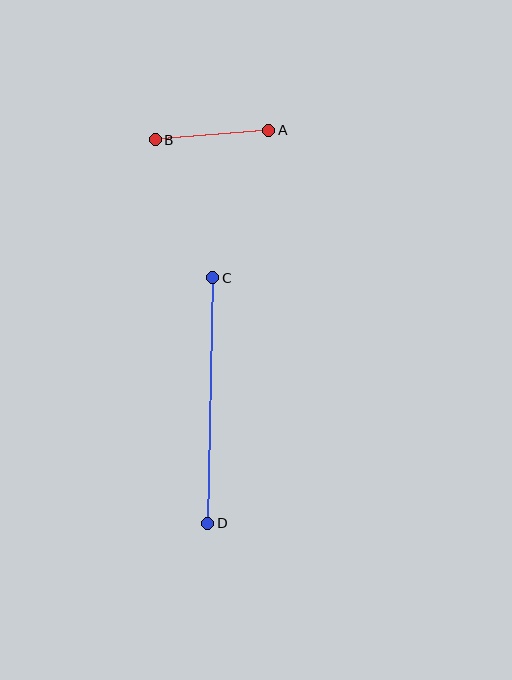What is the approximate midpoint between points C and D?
The midpoint is at approximately (210, 400) pixels.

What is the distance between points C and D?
The distance is approximately 246 pixels.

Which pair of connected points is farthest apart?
Points C and D are farthest apart.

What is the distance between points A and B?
The distance is approximately 114 pixels.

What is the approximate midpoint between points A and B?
The midpoint is at approximately (212, 135) pixels.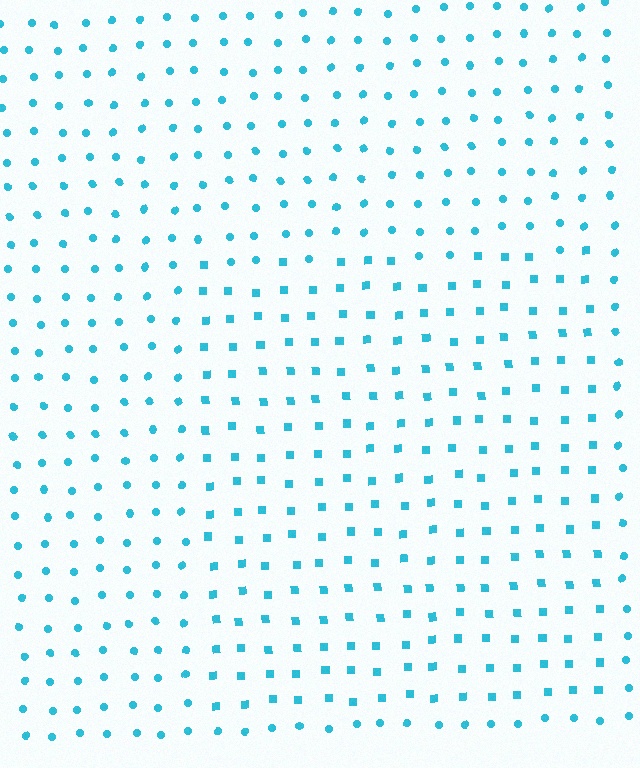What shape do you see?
I see a rectangle.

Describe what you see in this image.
The image is filled with small cyan elements arranged in a uniform grid. A rectangle-shaped region contains squares, while the surrounding area contains circles. The boundary is defined purely by the change in element shape.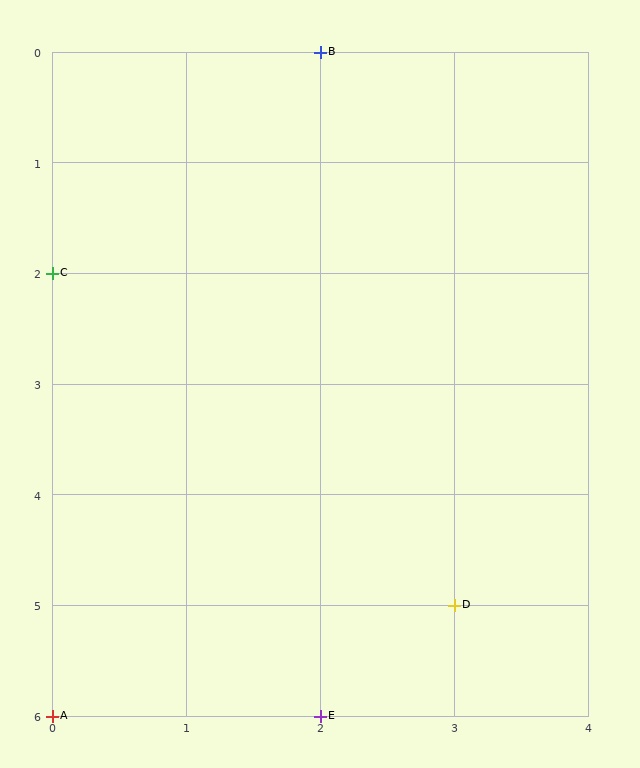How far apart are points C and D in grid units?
Points C and D are 3 columns and 3 rows apart (about 4.2 grid units diagonally).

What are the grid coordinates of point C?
Point C is at grid coordinates (0, 2).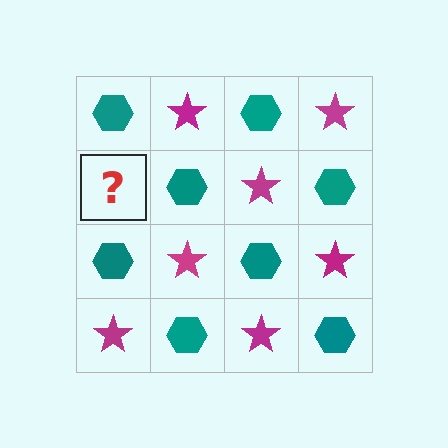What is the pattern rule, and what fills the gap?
The rule is that it alternates teal hexagon and magenta star in a checkerboard pattern. The gap should be filled with a magenta star.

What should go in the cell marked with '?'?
The missing cell should contain a magenta star.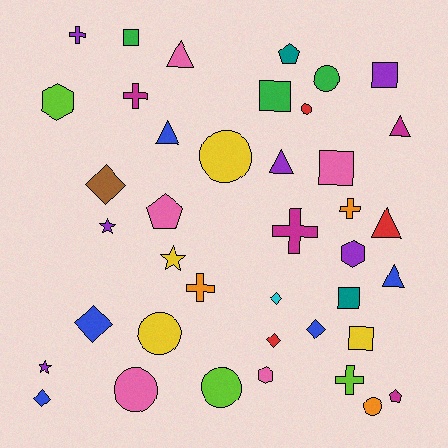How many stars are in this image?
There are 3 stars.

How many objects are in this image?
There are 40 objects.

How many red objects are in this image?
There are 3 red objects.